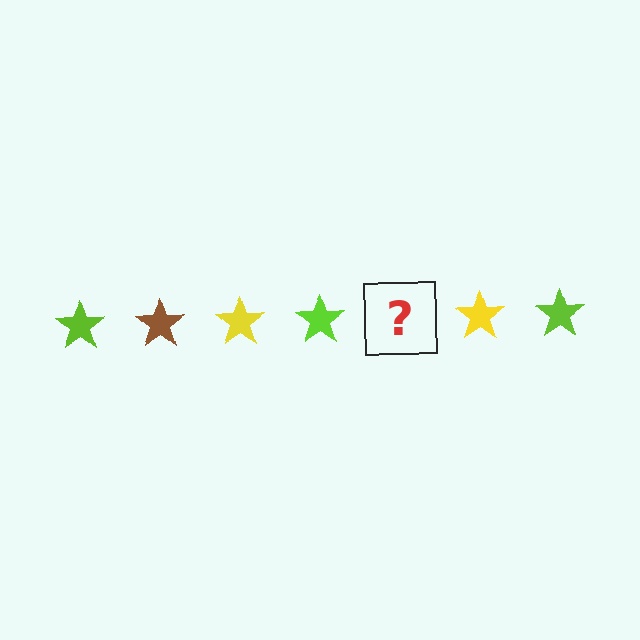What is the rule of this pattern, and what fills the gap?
The rule is that the pattern cycles through lime, brown, yellow stars. The gap should be filled with a brown star.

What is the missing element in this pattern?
The missing element is a brown star.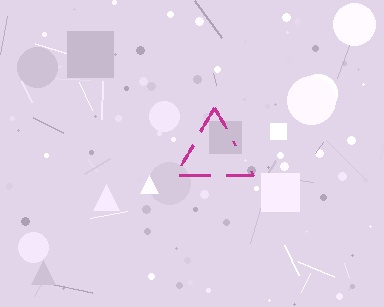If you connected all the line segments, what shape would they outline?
They would outline a triangle.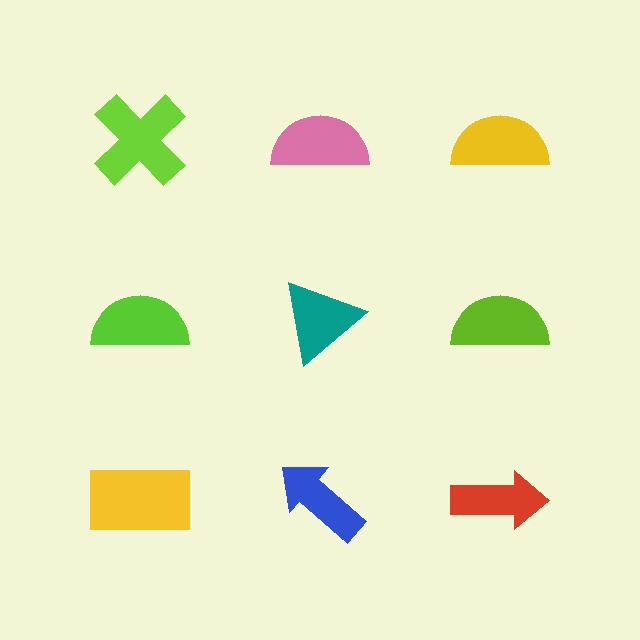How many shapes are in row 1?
3 shapes.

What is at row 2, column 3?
A lime semicircle.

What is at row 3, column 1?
A yellow rectangle.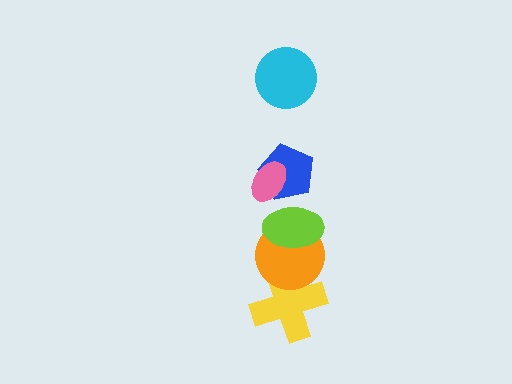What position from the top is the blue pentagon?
The blue pentagon is 3rd from the top.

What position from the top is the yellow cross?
The yellow cross is 6th from the top.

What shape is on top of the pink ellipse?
The cyan circle is on top of the pink ellipse.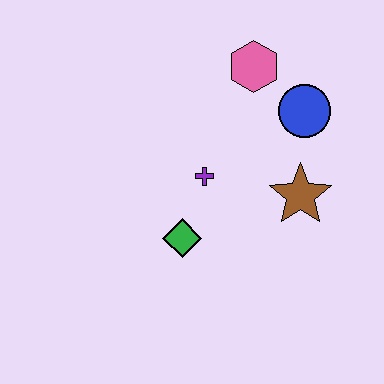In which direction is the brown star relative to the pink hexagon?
The brown star is below the pink hexagon.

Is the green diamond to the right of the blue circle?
No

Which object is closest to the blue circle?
The pink hexagon is closest to the blue circle.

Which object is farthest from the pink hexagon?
The green diamond is farthest from the pink hexagon.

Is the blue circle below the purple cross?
No